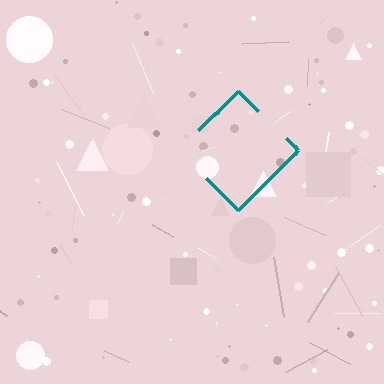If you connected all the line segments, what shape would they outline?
They would outline a diamond.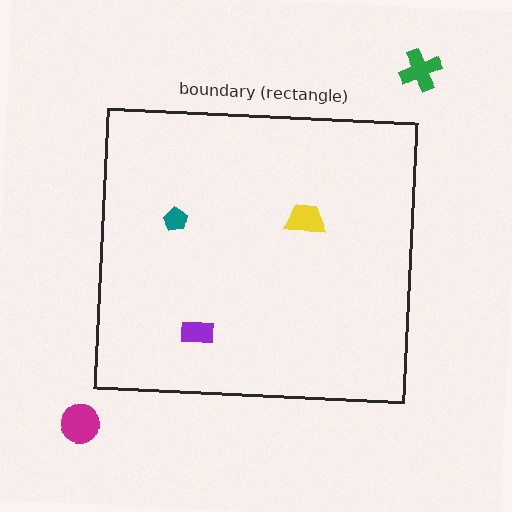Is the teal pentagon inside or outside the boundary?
Inside.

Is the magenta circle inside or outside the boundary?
Outside.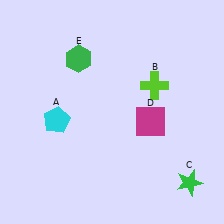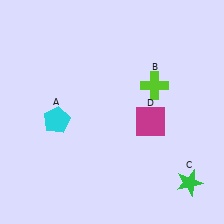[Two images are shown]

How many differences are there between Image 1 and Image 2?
There is 1 difference between the two images.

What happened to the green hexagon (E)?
The green hexagon (E) was removed in Image 2. It was in the top-left area of Image 1.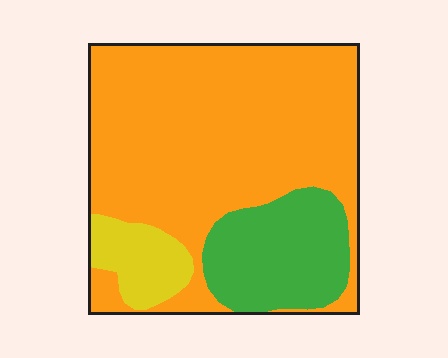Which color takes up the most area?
Orange, at roughly 70%.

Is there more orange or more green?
Orange.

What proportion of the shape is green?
Green takes up about one fifth (1/5) of the shape.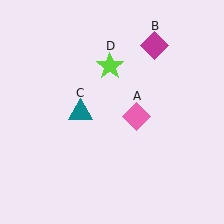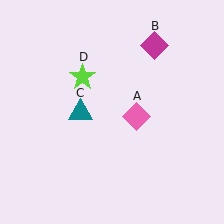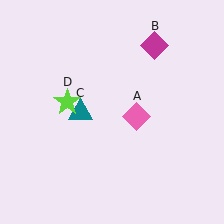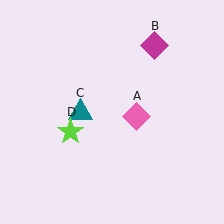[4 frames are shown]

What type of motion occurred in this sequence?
The lime star (object D) rotated counterclockwise around the center of the scene.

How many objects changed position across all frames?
1 object changed position: lime star (object D).